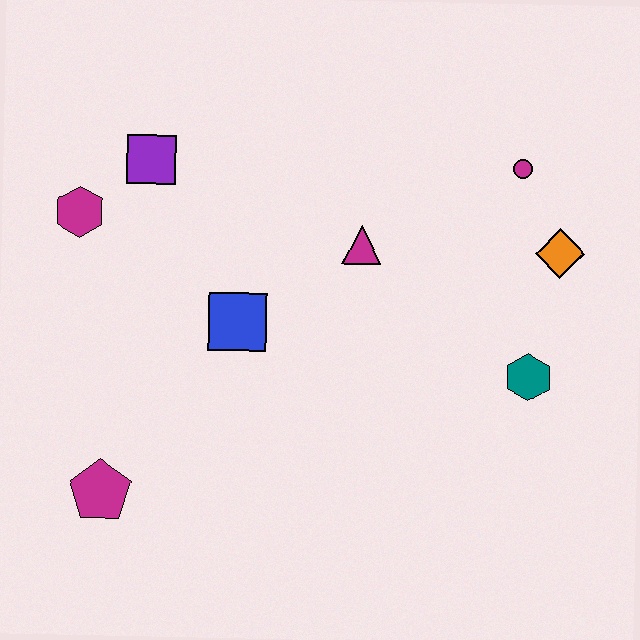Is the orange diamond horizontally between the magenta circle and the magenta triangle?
No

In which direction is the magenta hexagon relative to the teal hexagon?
The magenta hexagon is to the left of the teal hexagon.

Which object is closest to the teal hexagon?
The orange diamond is closest to the teal hexagon.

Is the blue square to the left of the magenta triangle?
Yes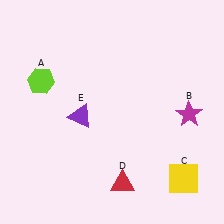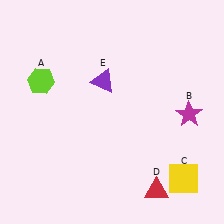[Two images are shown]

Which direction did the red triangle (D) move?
The red triangle (D) moved right.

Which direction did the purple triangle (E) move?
The purple triangle (E) moved up.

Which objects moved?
The objects that moved are: the red triangle (D), the purple triangle (E).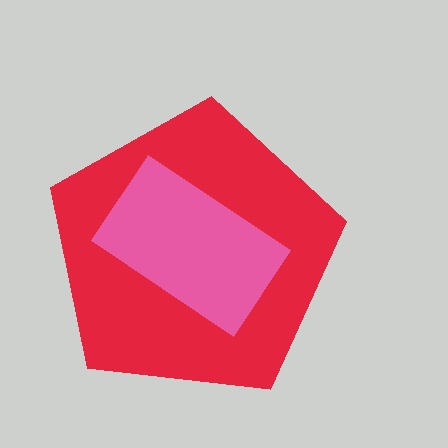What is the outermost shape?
The red pentagon.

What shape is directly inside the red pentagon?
The pink rectangle.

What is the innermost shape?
The pink rectangle.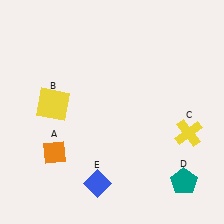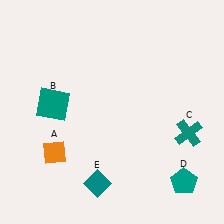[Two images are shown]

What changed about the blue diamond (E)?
In Image 1, E is blue. In Image 2, it changed to teal.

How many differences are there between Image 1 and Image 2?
There are 3 differences between the two images.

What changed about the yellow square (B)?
In Image 1, B is yellow. In Image 2, it changed to teal.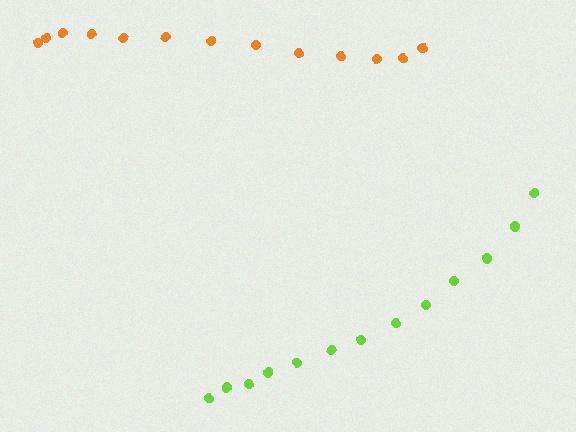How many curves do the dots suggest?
There are 2 distinct paths.